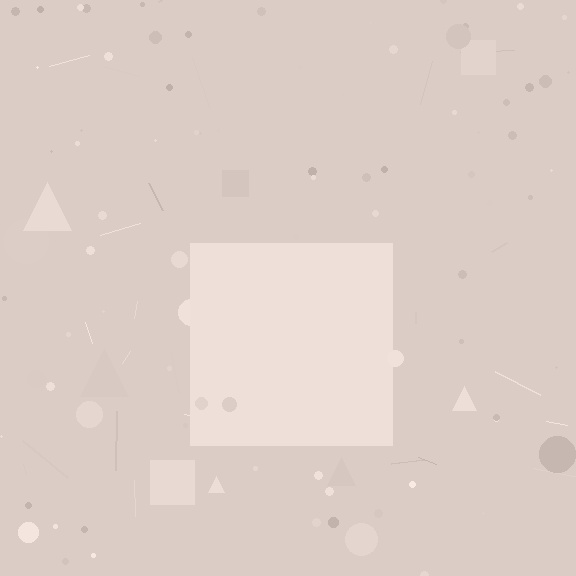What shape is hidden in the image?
A square is hidden in the image.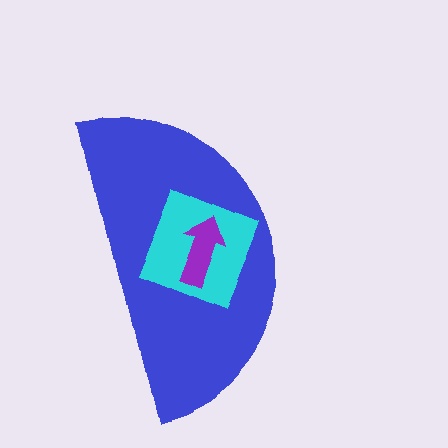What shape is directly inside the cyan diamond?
The purple arrow.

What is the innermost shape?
The purple arrow.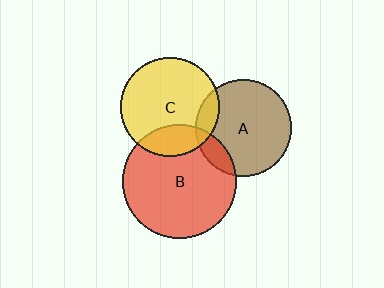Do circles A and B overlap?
Yes.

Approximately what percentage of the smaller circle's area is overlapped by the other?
Approximately 15%.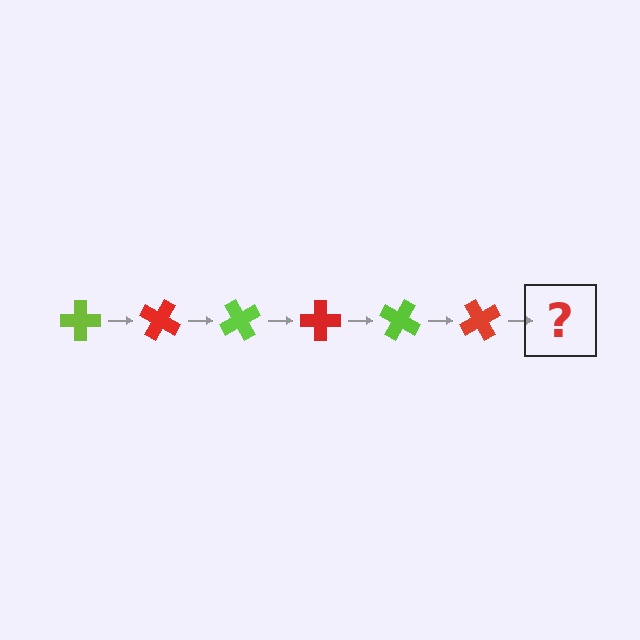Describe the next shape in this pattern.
It should be a lime cross, rotated 180 degrees from the start.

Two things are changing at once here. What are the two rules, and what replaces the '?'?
The two rules are that it rotates 30 degrees each step and the color cycles through lime and red. The '?' should be a lime cross, rotated 180 degrees from the start.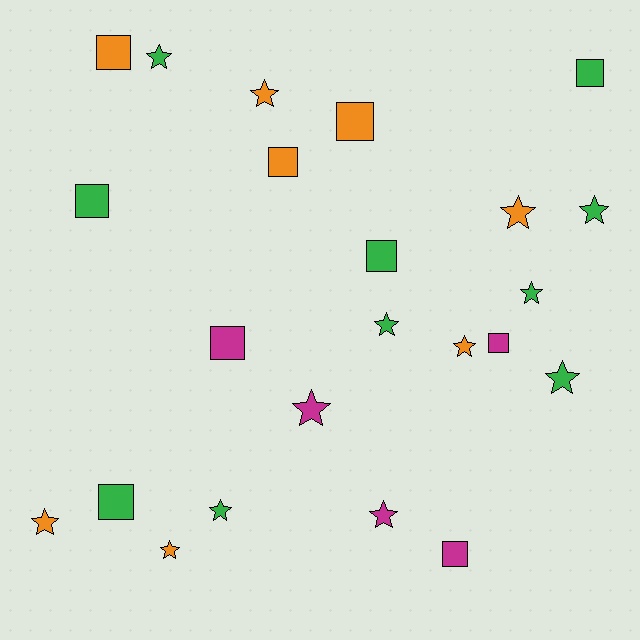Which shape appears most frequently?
Star, with 13 objects.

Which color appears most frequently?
Green, with 10 objects.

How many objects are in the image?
There are 23 objects.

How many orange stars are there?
There are 5 orange stars.